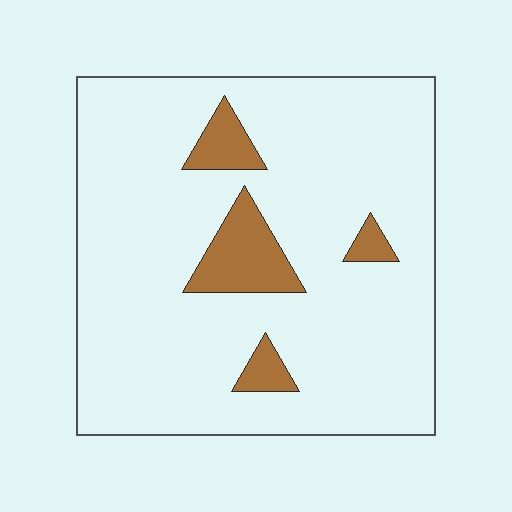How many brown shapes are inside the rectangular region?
4.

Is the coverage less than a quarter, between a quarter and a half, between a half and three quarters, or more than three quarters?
Less than a quarter.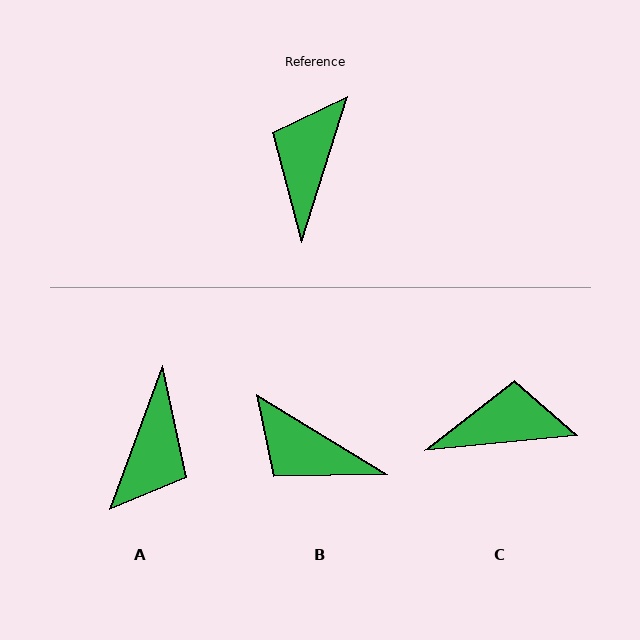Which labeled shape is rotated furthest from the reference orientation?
A, about 177 degrees away.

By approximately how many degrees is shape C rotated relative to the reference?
Approximately 67 degrees clockwise.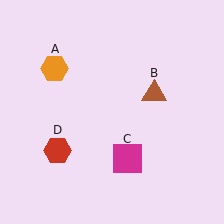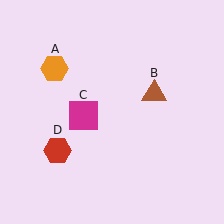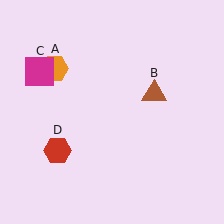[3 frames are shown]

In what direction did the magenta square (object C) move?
The magenta square (object C) moved up and to the left.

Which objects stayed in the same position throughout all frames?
Orange hexagon (object A) and brown triangle (object B) and red hexagon (object D) remained stationary.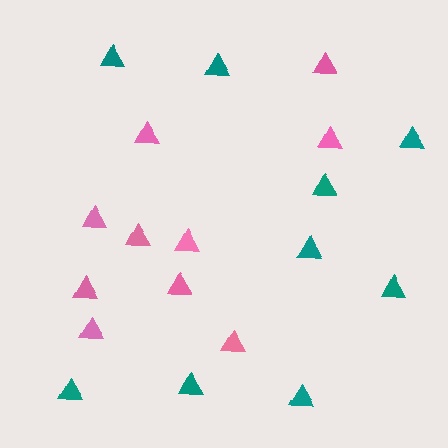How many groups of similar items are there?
There are 2 groups: one group of pink triangles (10) and one group of teal triangles (9).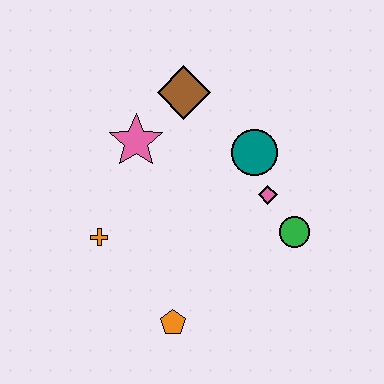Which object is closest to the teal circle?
The pink diamond is closest to the teal circle.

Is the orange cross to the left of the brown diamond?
Yes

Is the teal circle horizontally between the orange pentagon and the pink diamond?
Yes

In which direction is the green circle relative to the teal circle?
The green circle is below the teal circle.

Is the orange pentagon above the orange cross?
No